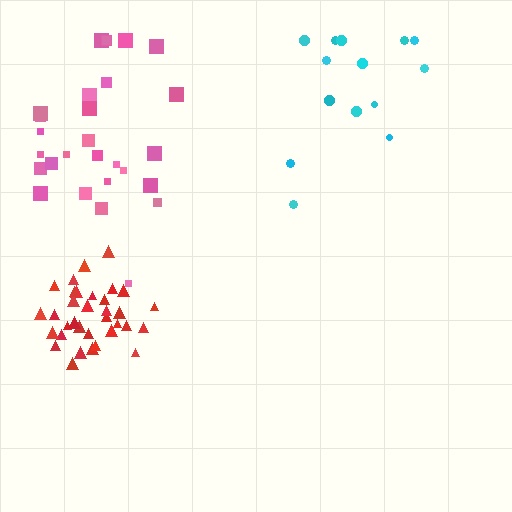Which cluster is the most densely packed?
Red.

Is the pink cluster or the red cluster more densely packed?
Red.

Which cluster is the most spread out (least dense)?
Cyan.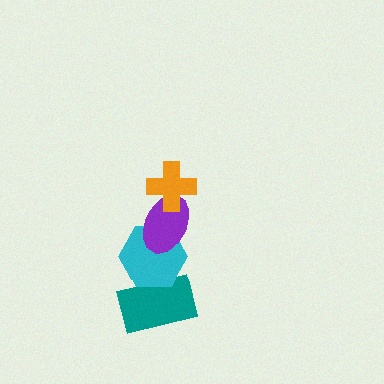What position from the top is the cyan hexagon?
The cyan hexagon is 3rd from the top.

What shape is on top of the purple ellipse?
The orange cross is on top of the purple ellipse.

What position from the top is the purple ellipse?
The purple ellipse is 2nd from the top.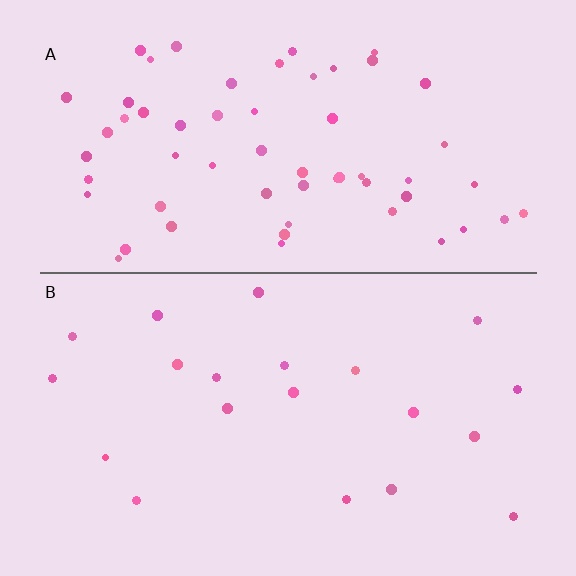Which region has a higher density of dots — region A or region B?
A (the top).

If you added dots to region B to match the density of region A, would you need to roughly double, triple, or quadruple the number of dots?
Approximately triple.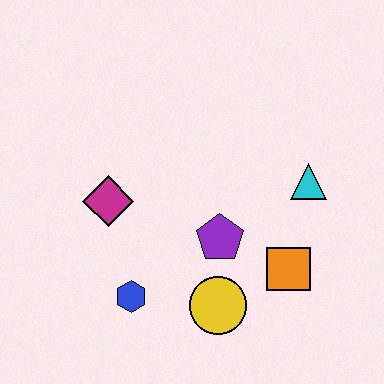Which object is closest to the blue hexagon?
The yellow circle is closest to the blue hexagon.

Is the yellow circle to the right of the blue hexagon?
Yes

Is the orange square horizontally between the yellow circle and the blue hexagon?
No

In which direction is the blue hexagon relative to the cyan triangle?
The blue hexagon is to the left of the cyan triangle.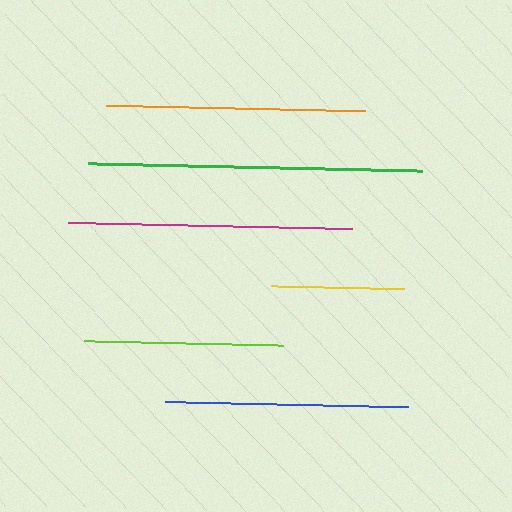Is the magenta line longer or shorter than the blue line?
The magenta line is longer than the blue line.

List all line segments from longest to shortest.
From longest to shortest: green, magenta, orange, blue, lime, yellow.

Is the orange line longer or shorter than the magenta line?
The magenta line is longer than the orange line.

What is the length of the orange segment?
The orange segment is approximately 259 pixels long.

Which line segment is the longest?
The green line is the longest at approximately 335 pixels.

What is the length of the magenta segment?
The magenta segment is approximately 284 pixels long.